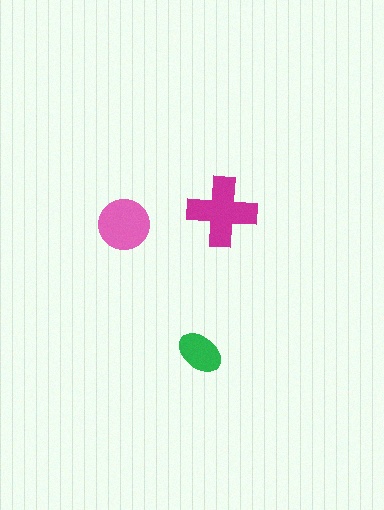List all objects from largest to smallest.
The magenta cross, the pink circle, the green ellipse.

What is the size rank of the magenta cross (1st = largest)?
1st.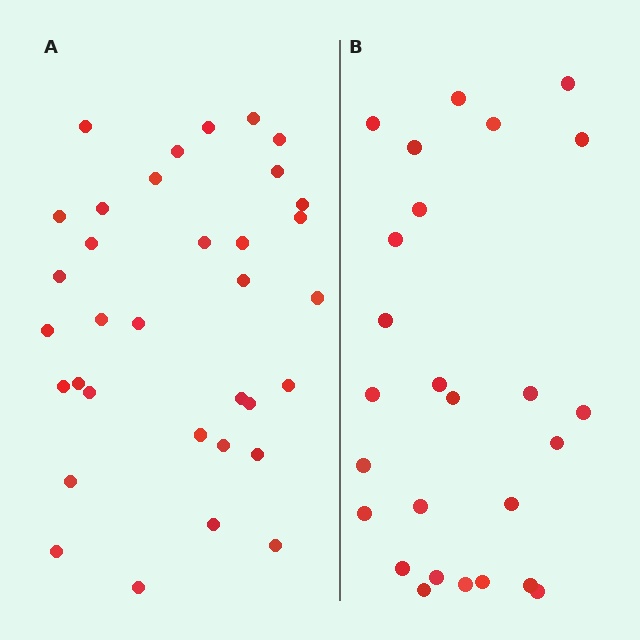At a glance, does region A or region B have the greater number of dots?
Region A (the left region) has more dots.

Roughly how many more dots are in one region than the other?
Region A has roughly 8 or so more dots than region B.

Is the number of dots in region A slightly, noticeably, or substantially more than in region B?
Region A has noticeably more, but not dramatically so. The ratio is roughly 1.3 to 1.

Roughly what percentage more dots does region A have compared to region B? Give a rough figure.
About 30% more.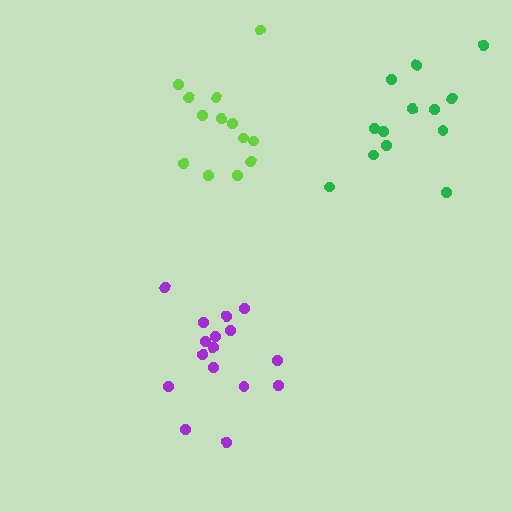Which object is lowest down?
The purple cluster is bottommost.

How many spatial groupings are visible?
There are 3 spatial groupings.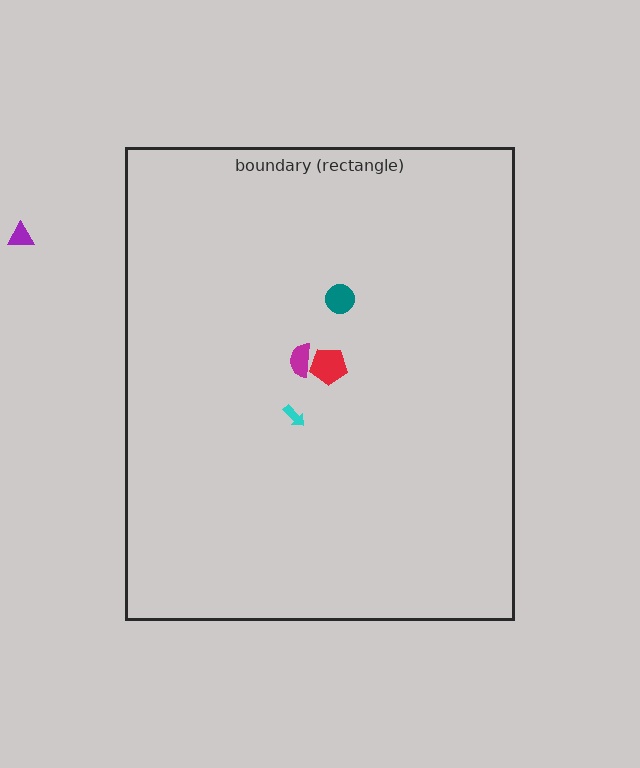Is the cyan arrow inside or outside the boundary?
Inside.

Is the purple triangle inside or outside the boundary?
Outside.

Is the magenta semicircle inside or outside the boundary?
Inside.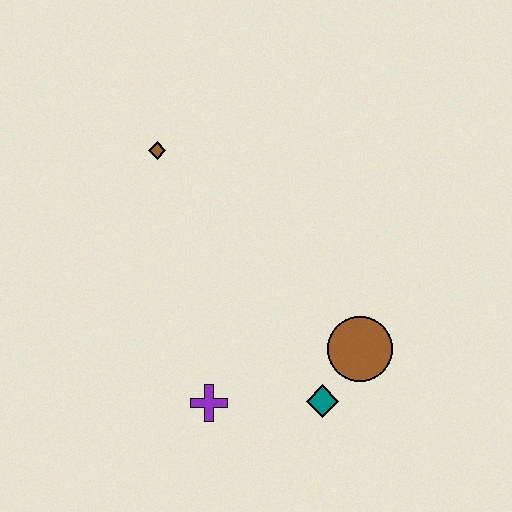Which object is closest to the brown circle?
The teal diamond is closest to the brown circle.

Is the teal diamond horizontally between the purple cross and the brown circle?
Yes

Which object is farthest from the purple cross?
The brown diamond is farthest from the purple cross.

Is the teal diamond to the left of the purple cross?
No